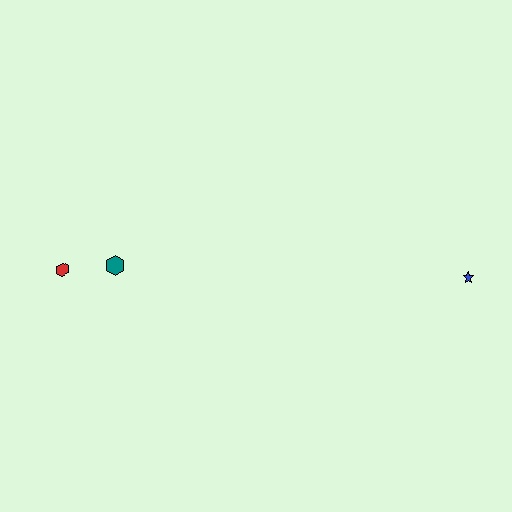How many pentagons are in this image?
There are no pentagons.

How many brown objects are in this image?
There are no brown objects.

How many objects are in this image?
There are 3 objects.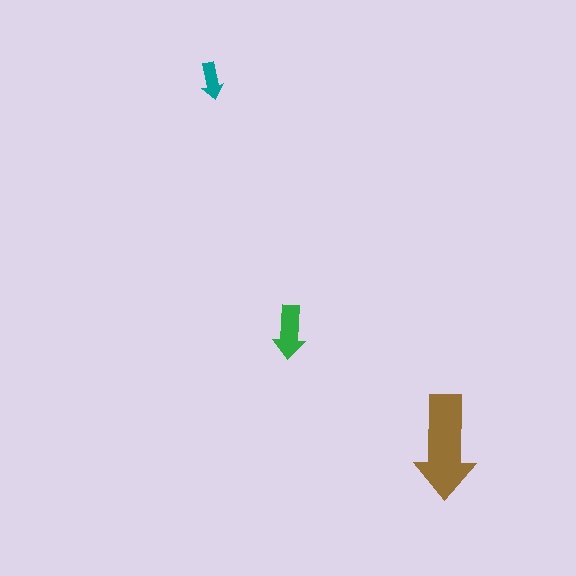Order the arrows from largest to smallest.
the brown one, the green one, the teal one.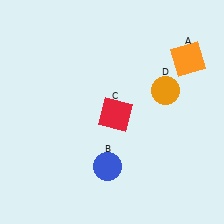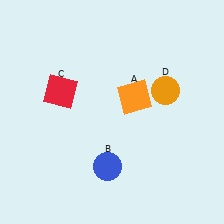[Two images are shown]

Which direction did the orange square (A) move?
The orange square (A) moved left.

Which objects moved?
The objects that moved are: the orange square (A), the red square (C).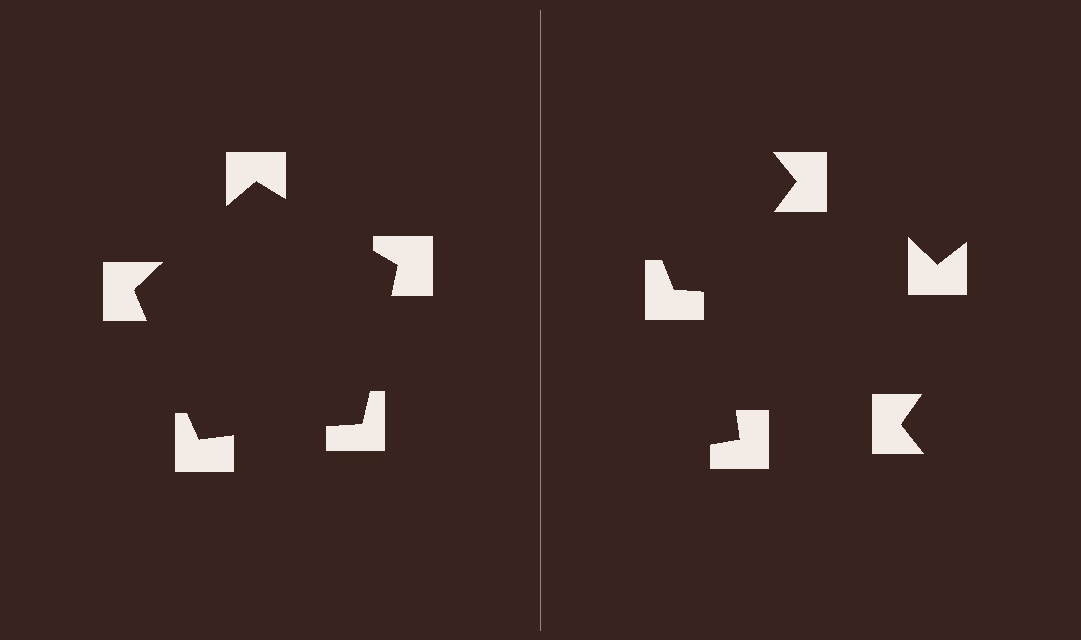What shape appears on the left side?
An illusory pentagon.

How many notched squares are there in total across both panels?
10 — 5 on each side.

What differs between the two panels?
The notched squares are positioned identically on both sides; only the wedge orientations differ. On the left they align to a pentagon; on the right they are misaligned.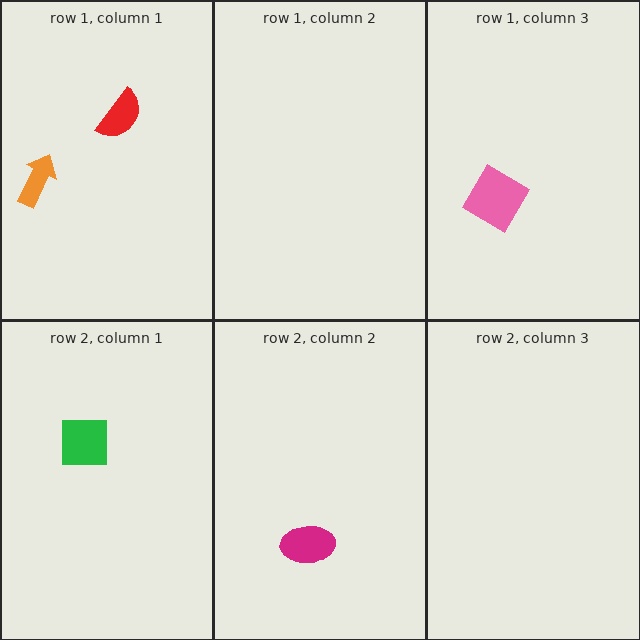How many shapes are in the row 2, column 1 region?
1.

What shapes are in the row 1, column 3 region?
The pink diamond.